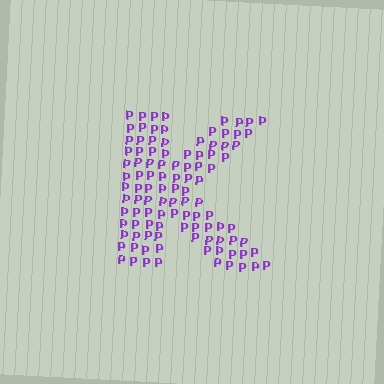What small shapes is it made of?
It is made of small letter P's.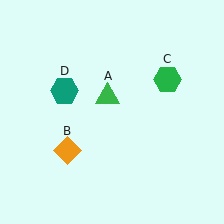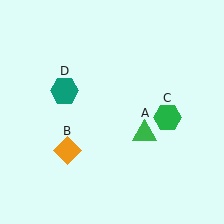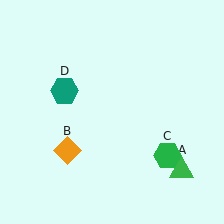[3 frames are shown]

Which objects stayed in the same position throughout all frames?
Orange diamond (object B) and teal hexagon (object D) remained stationary.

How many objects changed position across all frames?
2 objects changed position: green triangle (object A), green hexagon (object C).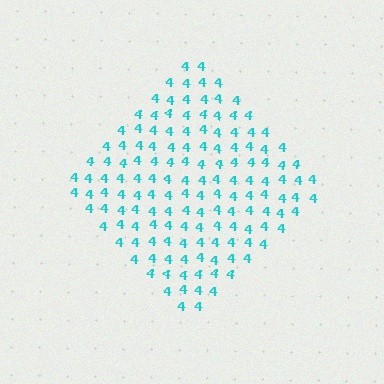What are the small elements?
The small elements are digit 4's.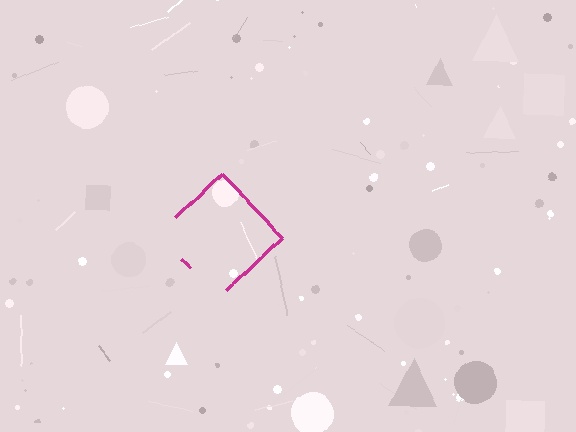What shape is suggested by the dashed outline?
The dashed outline suggests a diamond.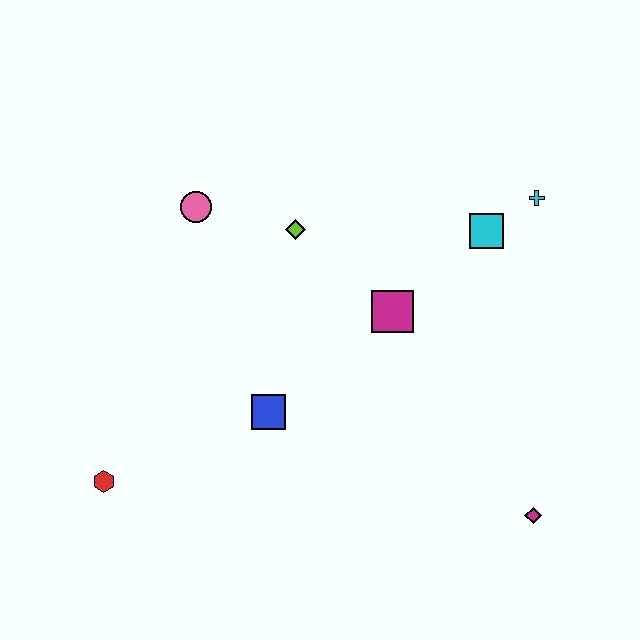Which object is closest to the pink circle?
The lime diamond is closest to the pink circle.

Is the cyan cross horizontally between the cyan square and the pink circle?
No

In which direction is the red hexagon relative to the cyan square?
The red hexagon is to the left of the cyan square.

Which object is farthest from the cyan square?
The red hexagon is farthest from the cyan square.